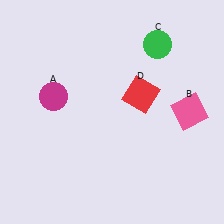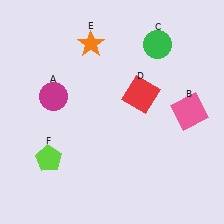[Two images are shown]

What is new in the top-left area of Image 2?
An orange star (E) was added in the top-left area of Image 2.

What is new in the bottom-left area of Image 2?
A lime pentagon (F) was added in the bottom-left area of Image 2.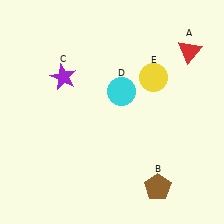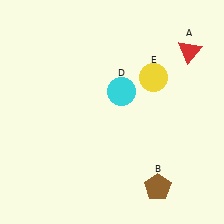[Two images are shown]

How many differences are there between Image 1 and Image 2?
There is 1 difference between the two images.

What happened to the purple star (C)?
The purple star (C) was removed in Image 2. It was in the top-left area of Image 1.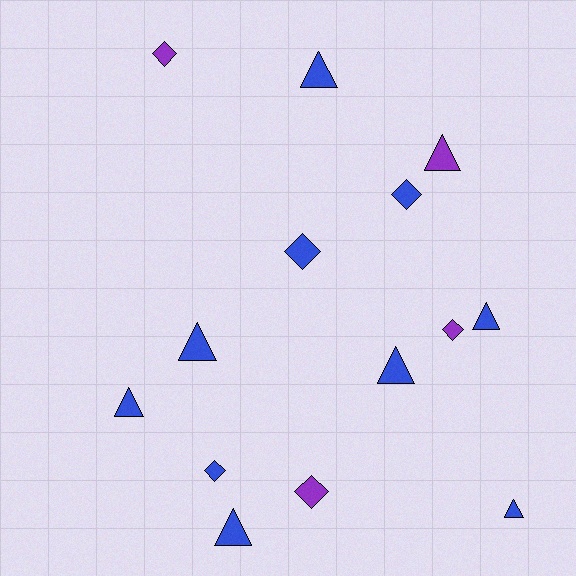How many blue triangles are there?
There are 7 blue triangles.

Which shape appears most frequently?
Triangle, with 8 objects.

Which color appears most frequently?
Blue, with 10 objects.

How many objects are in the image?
There are 14 objects.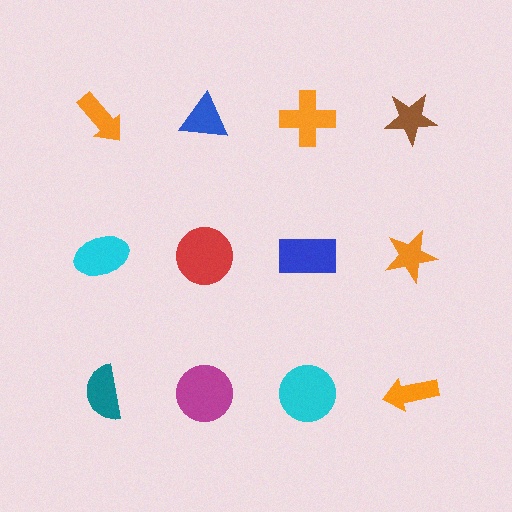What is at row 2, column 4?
An orange star.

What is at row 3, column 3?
A cyan circle.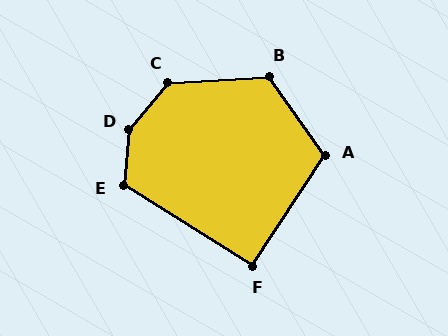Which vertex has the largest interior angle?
D, at approximately 147 degrees.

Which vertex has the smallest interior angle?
F, at approximately 91 degrees.